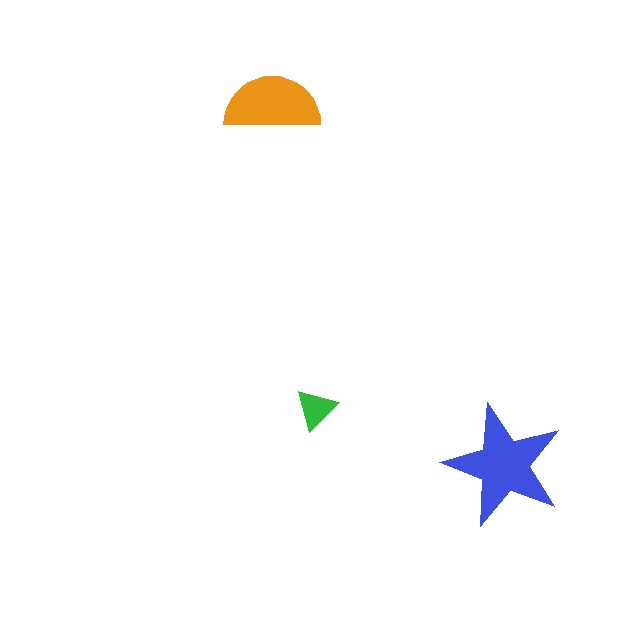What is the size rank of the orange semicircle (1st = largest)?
2nd.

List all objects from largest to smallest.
The blue star, the orange semicircle, the green triangle.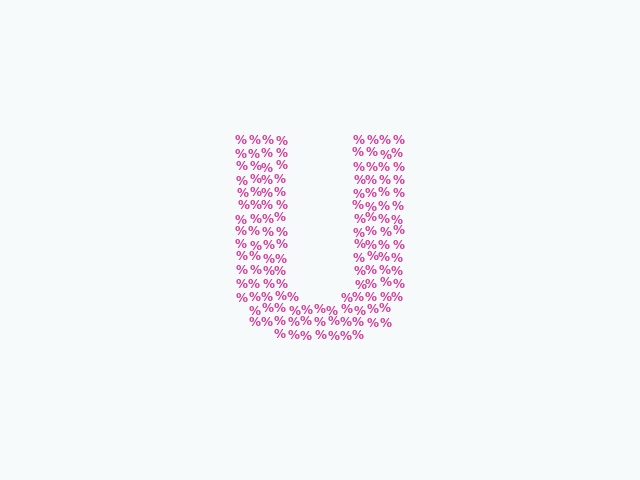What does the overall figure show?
The overall figure shows the letter U.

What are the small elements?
The small elements are percent signs.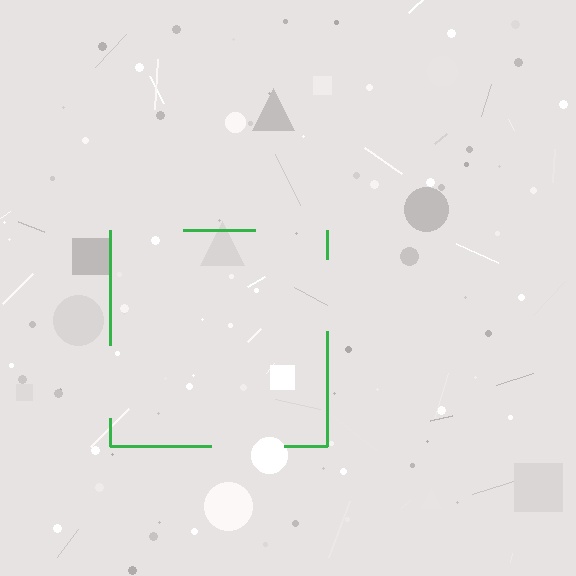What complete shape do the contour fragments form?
The contour fragments form a square.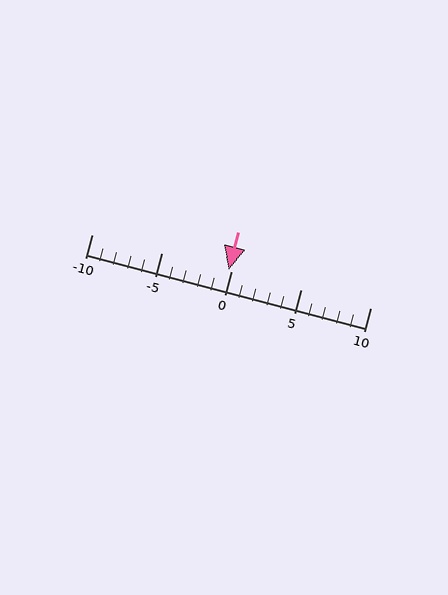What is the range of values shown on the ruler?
The ruler shows values from -10 to 10.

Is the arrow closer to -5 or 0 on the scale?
The arrow is closer to 0.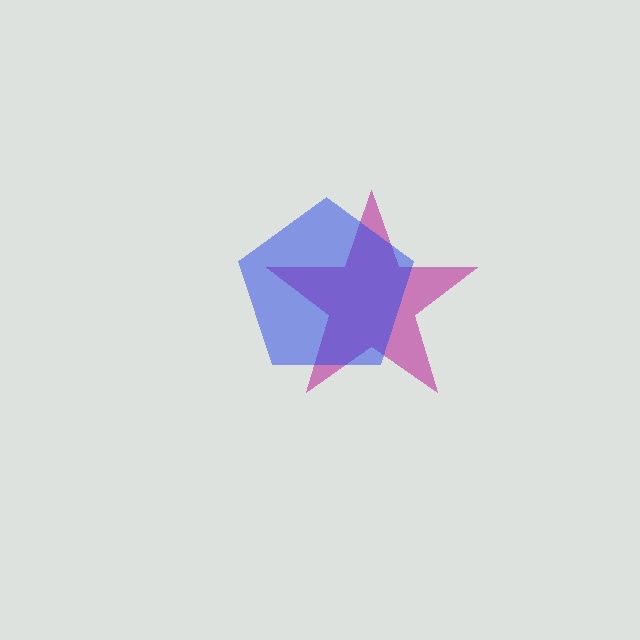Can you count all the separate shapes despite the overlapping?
Yes, there are 2 separate shapes.